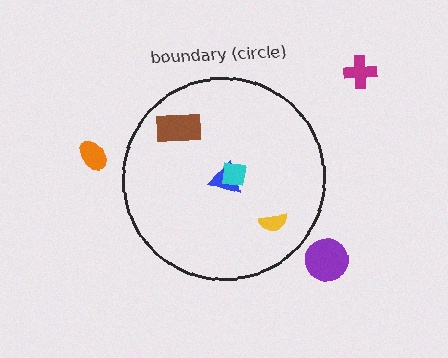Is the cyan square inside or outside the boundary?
Inside.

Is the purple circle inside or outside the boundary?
Outside.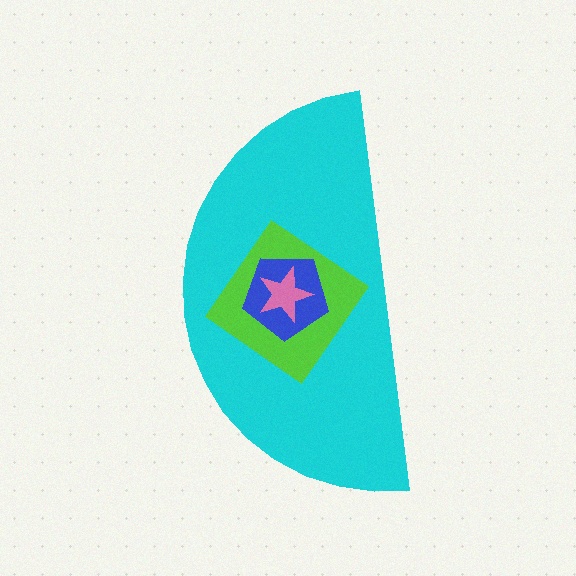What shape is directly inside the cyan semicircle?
The lime diamond.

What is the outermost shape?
The cyan semicircle.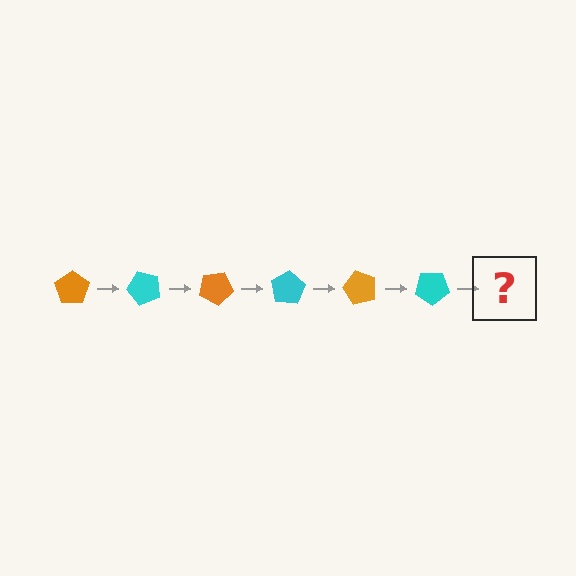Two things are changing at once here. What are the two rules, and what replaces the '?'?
The two rules are that it rotates 50 degrees each step and the color cycles through orange and cyan. The '?' should be an orange pentagon, rotated 300 degrees from the start.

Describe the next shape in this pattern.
It should be an orange pentagon, rotated 300 degrees from the start.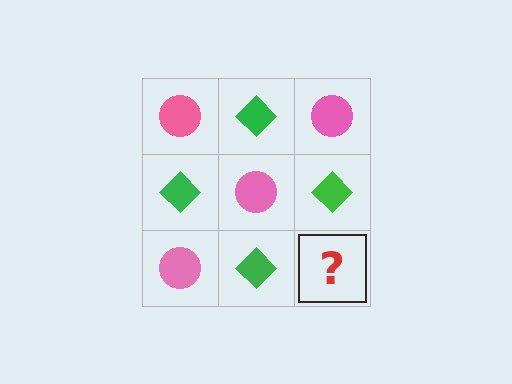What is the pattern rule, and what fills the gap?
The rule is that it alternates pink circle and green diamond in a checkerboard pattern. The gap should be filled with a pink circle.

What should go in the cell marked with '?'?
The missing cell should contain a pink circle.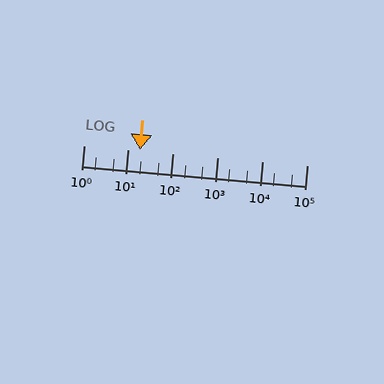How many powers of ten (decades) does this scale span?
The scale spans 5 decades, from 1 to 100000.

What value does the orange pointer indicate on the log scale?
The pointer indicates approximately 18.